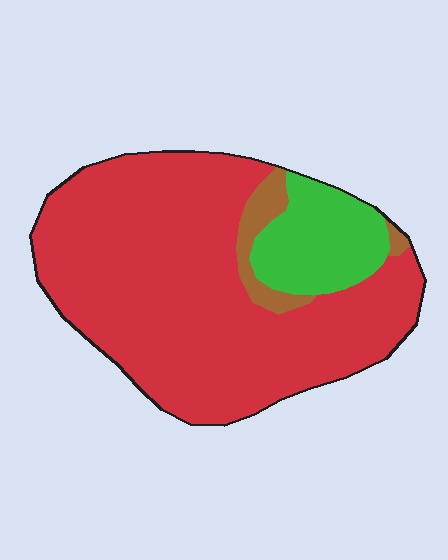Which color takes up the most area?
Red, at roughly 80%.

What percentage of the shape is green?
Green takes up less than a quarter of the shape.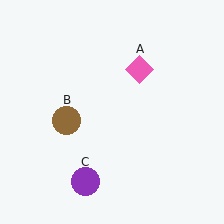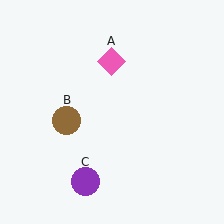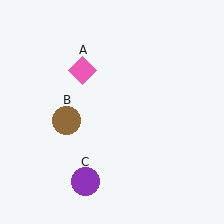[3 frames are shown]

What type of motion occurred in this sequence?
The pink diamond (object A) rotated counterclockwise around the center of the scene.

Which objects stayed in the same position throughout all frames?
Brown circle (object B) and purple circle (object C) remained stationary.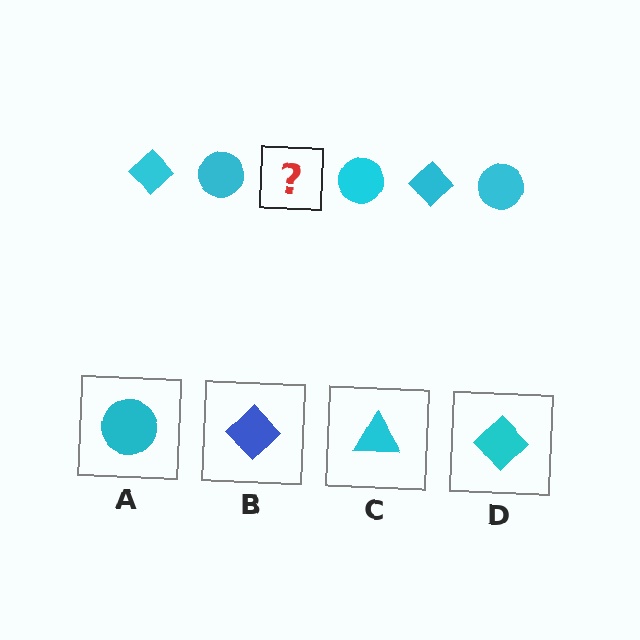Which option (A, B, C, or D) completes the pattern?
D.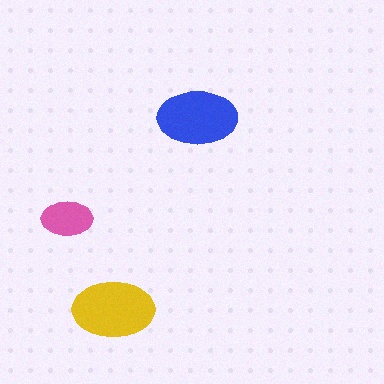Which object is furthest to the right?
The blue ellipse is rightmost.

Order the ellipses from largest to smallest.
the yellow one, the blue one, the pink one.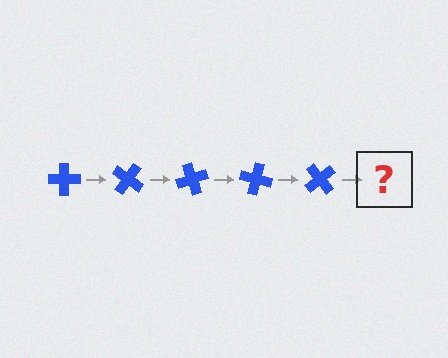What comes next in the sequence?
The next element should be a blue cross rotated 175 degrees.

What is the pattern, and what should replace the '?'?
The pattern is that the cross rotates 35 degrees each step. The '?' should be a blue cross rotated 175 degrees.